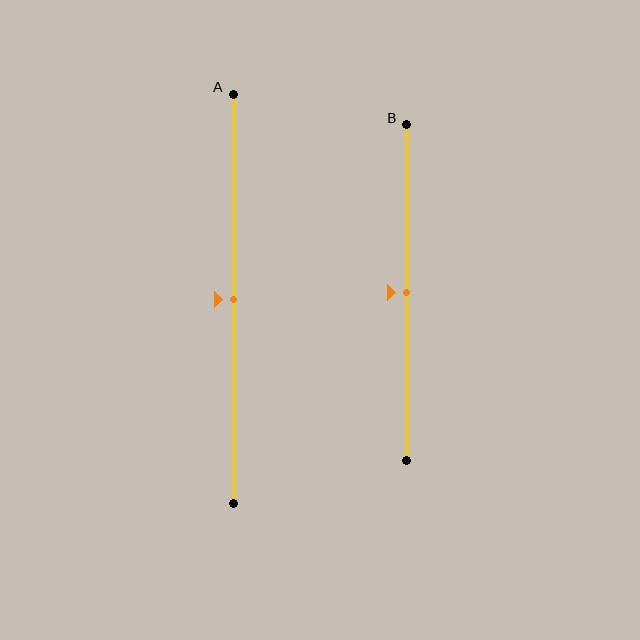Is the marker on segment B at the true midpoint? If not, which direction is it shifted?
Yes, the marker on segment B is at the true midpoint.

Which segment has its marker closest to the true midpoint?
Segment A has its marker closest to the true midpoint.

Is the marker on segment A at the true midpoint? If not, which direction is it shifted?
Yes, the marker on segment A is at the true midpoint.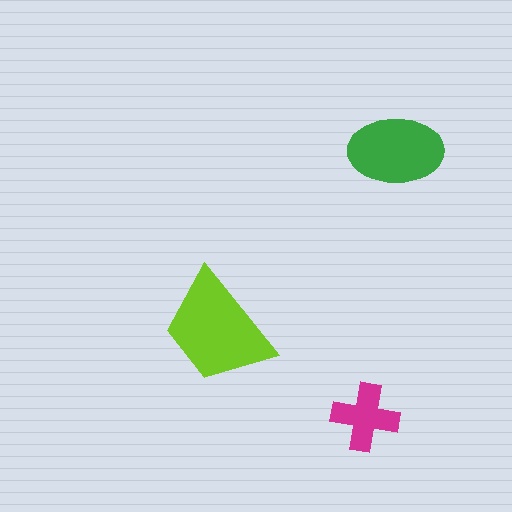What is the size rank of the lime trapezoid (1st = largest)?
1st.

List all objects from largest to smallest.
The lime trapezoid, the green ellipse, the magenta cross.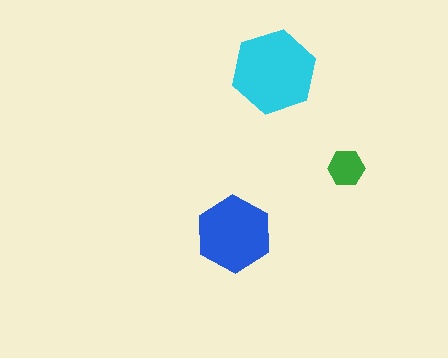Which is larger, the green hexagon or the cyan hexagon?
The cyan one.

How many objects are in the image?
There are 3 objects in the image.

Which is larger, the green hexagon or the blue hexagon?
The blue one.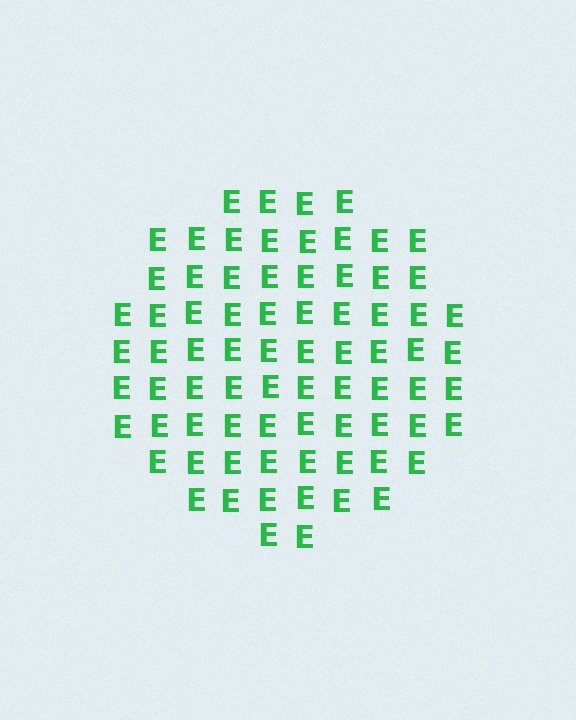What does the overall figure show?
The overall figure shows a circle.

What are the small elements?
The small elements are letter E's.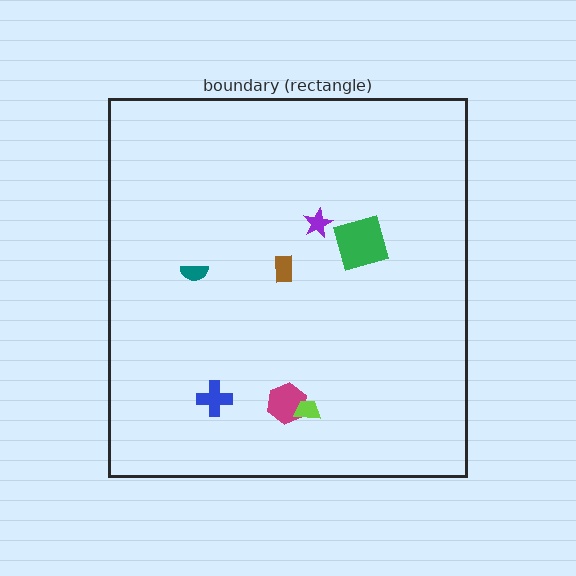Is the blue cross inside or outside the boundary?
Inside.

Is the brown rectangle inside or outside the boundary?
Inside.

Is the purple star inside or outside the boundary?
Inside.